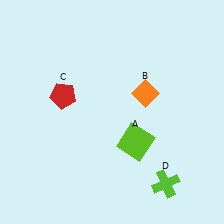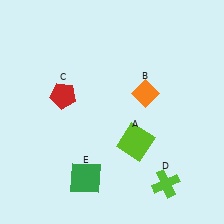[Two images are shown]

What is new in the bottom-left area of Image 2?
A green square (E) was added in the bottom-left area of Image 2.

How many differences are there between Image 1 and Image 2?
There is 1 difference between the two images.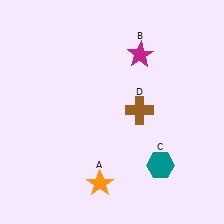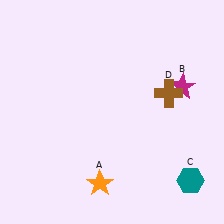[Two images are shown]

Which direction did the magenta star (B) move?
The magenta star (B) moved right.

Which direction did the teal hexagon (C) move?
The teal hexagon (C) moved right.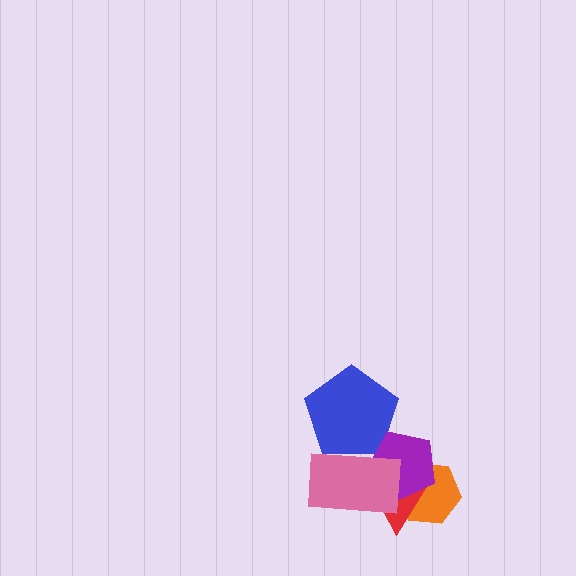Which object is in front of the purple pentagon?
The pink rectangle is in front of the purple pentagon.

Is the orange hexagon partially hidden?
Yes, it is partially covered by another shape.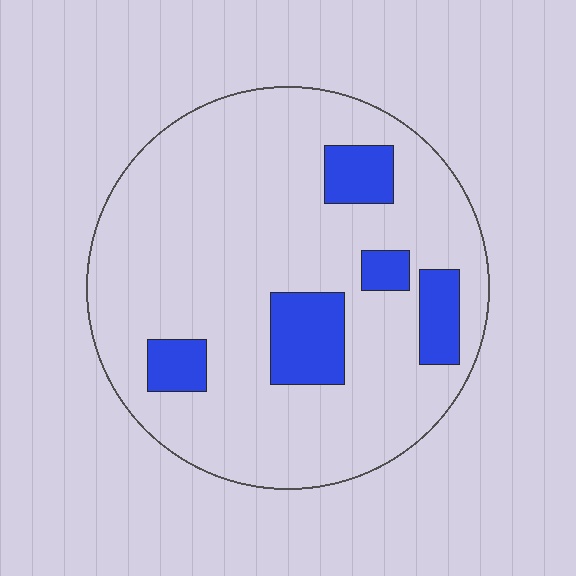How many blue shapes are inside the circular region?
5.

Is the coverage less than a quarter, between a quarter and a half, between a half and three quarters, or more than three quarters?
Less than a quarter.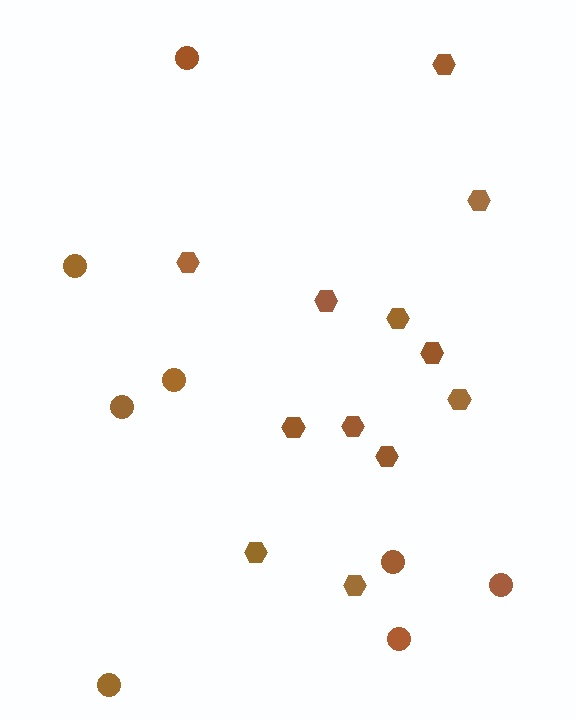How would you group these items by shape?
There are 2 groups: one group of circles (8) and one group of hexagons (12).